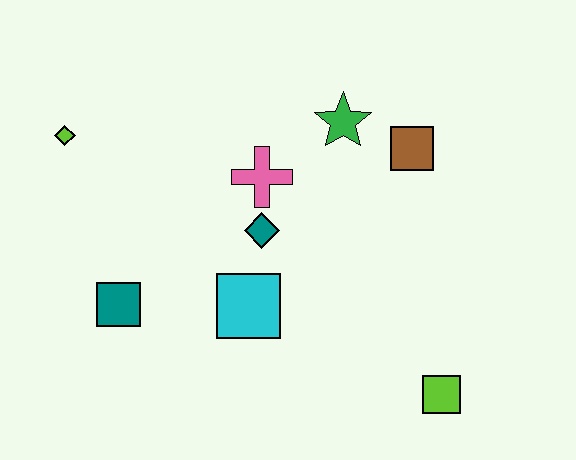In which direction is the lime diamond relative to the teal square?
The lime diamond is above the teal square.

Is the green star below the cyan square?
No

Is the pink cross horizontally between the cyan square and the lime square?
Yes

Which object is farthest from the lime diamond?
The lime square is farthest from the lime diamond.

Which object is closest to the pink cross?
The teal diamond is closest to the pink cross.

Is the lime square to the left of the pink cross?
No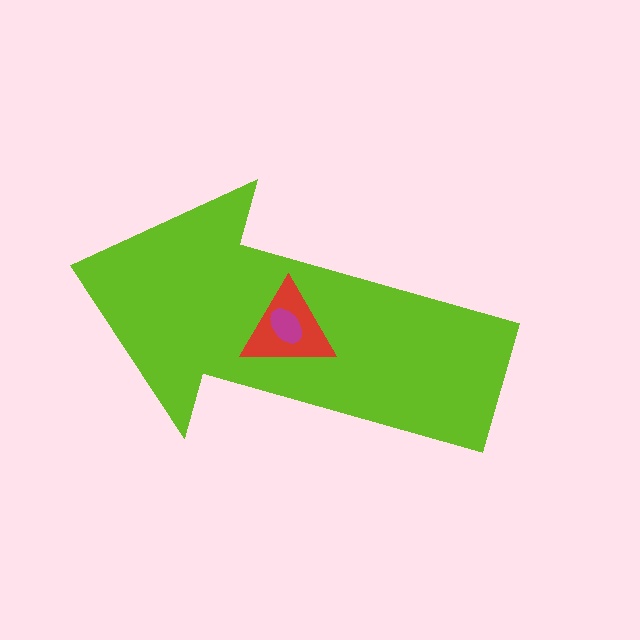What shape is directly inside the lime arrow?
The red triangle.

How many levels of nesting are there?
3.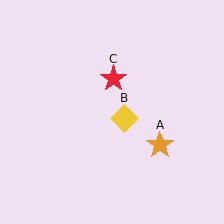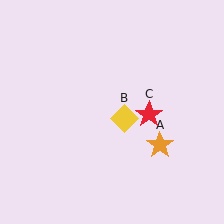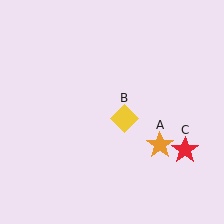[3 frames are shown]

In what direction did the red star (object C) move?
The red star (object C) moved down and to the right.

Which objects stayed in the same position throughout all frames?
Orange star (object A) and yellow diamond (object B) remained stationary.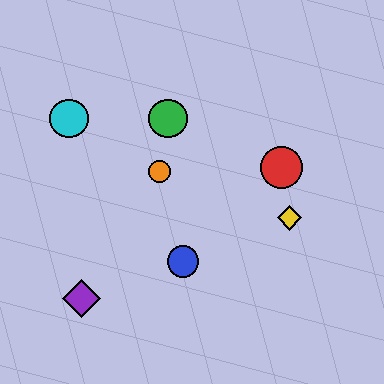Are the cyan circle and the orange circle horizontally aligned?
No, the cyan circle is at y≈118 and the orange circle is at y≈171.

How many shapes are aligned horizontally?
2 shapes (the green circle, the cyan circle) are aligned horizontally.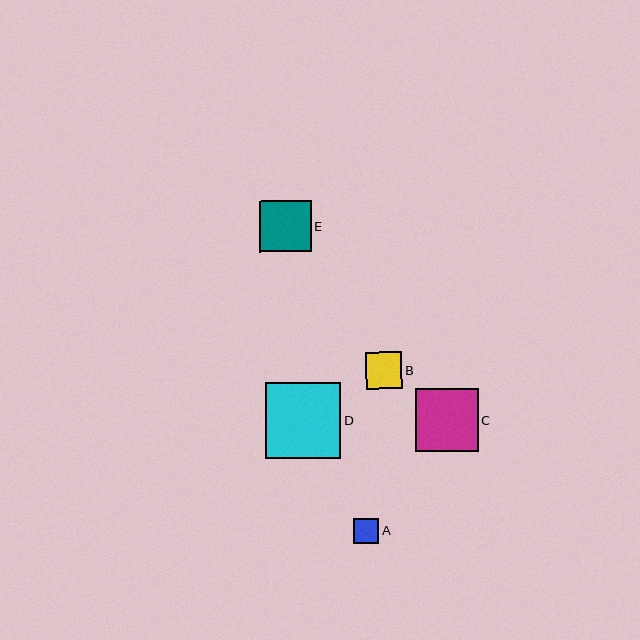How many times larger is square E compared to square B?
Square E is approximately 1.4 times the size of square B.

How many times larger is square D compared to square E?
Square D is approximately 1.5 times the size of square E.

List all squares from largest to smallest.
From largest to smallest: D, C, E, B, A.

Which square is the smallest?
Square A is the smallest with a size of approximately 26 pixels.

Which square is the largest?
Square D is the largest with a size of approximately 75 pixels.